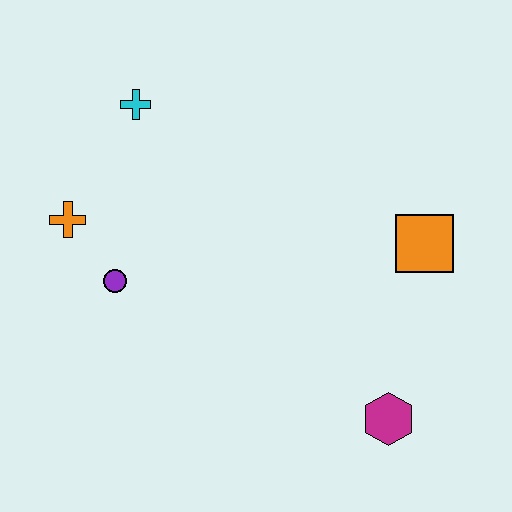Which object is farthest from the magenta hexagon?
The cyan cross is farthest from the magenta hexagon.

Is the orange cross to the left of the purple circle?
Yes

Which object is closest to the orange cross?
The purple circle is closest to the orange cross.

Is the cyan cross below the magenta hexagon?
No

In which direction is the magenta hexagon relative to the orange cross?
The magenta hexagon is to the right of the orange cross.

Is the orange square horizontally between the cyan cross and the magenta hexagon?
No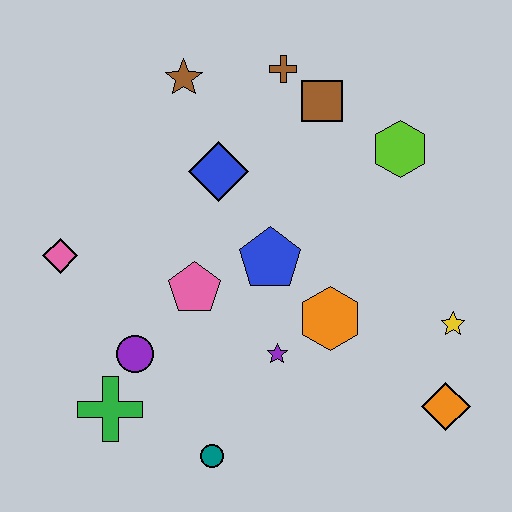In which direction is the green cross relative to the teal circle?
The green cross is to the left of the teal circle.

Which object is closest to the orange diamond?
The yellow star is closest to the orange diamond.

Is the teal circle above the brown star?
No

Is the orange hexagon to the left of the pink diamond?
No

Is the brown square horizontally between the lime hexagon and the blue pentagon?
Yes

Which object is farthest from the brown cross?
The teal circle is farthest from the brown cross.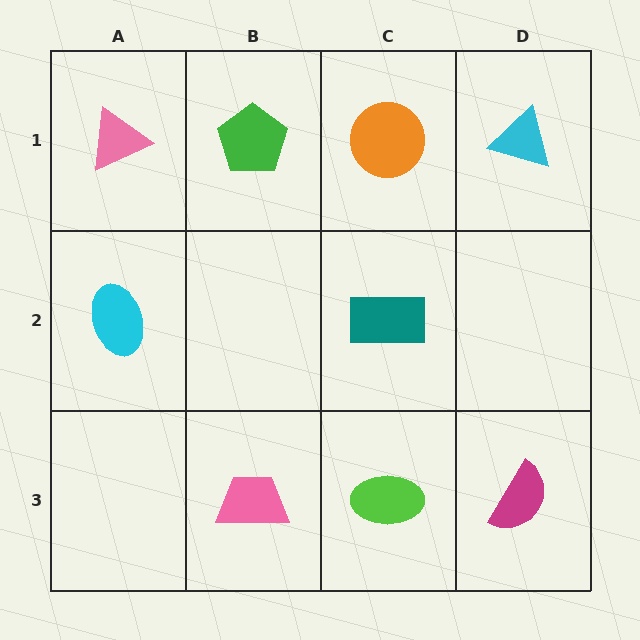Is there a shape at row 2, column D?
No, that cell is empty.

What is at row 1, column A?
A pink triangle.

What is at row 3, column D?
A magenta semicircle.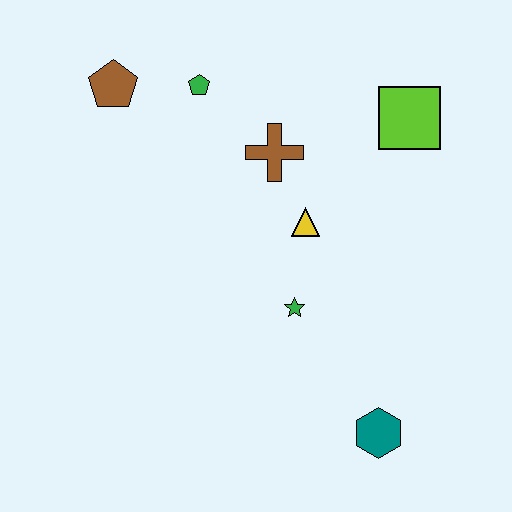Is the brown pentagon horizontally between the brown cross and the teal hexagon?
No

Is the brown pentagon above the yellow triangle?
Yes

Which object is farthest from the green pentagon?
The teal hexagon is farthest from the green pentagon.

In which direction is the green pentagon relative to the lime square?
The green pentagon is to the left of the lime square.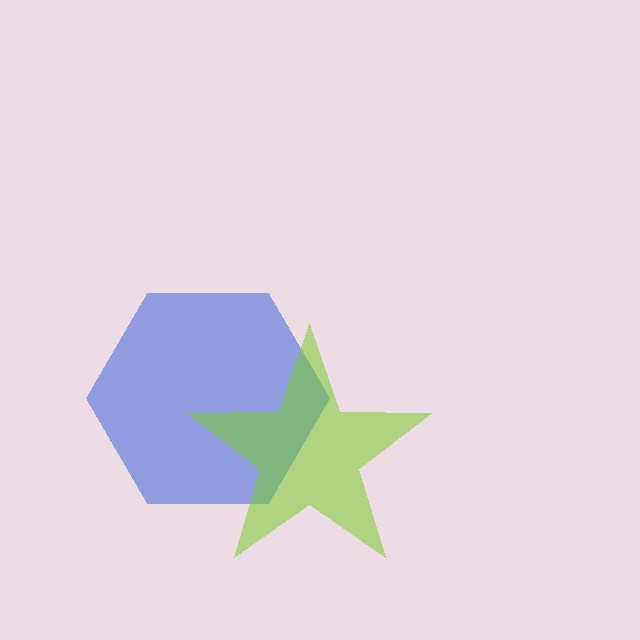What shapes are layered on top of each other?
The layered shapes are: a blue hexagon, a lime star.